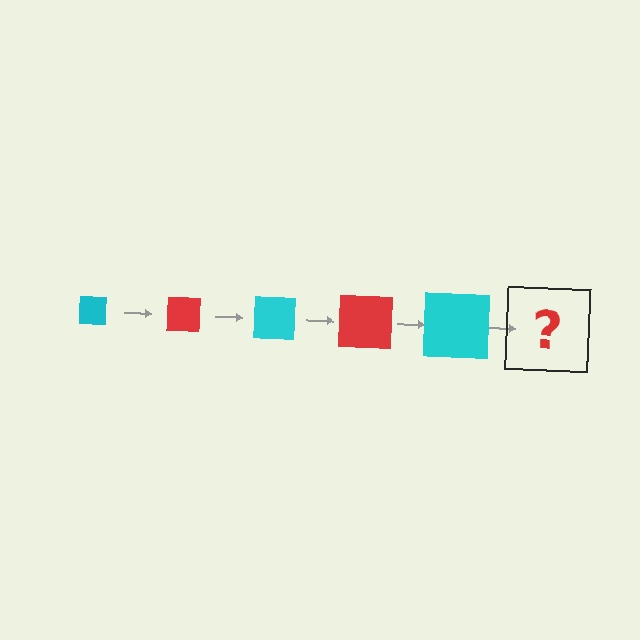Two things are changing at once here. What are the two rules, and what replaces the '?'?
The two rules are that the square grows larger each step and the color cycles through cyan and red. The '?' should be a red square, larger than the previous one.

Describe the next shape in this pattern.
It should be a red square, larger than the previous one.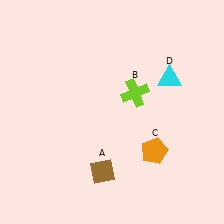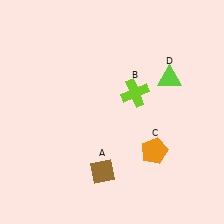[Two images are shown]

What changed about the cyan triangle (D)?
In Image 1, D is cyan. In Image 2, it changed to lime.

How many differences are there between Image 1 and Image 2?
There is 1 difference between the two images.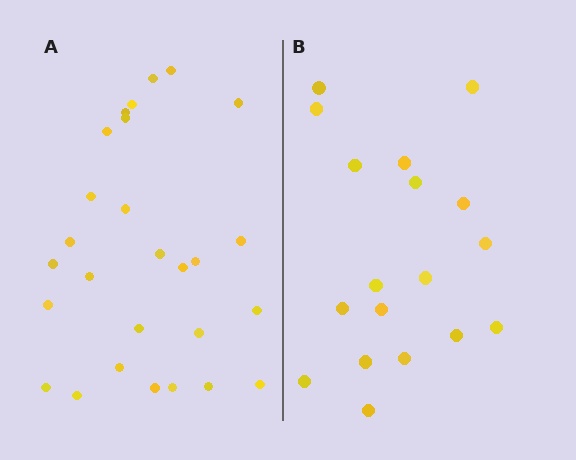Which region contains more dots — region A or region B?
Region A (the left region) has more dots.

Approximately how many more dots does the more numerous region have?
Region A has roughly 8 or so more dots than region B.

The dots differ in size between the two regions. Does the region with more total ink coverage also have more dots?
No. Region B has more total ink coverage because its dots are larger, but region A actually contains more individual dots. Total area can be misleading — the number of items is what matters here.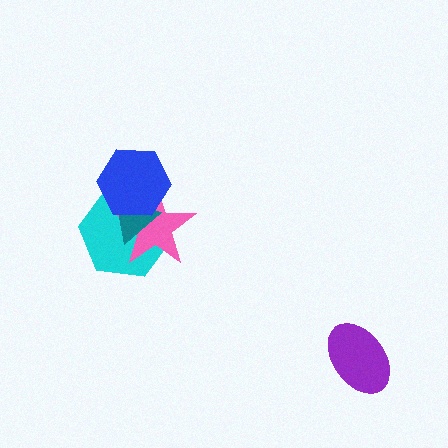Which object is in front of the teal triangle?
The blue hexagon is in front of the teal triangle.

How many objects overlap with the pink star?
3 objects overlap with the pink star.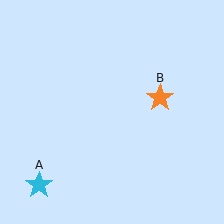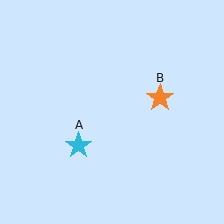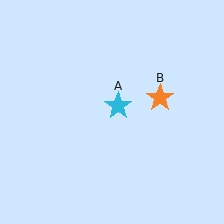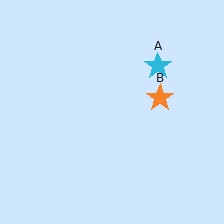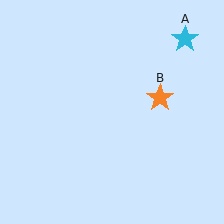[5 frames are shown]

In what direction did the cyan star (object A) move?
The cyan star (object A) moved up and to the right.